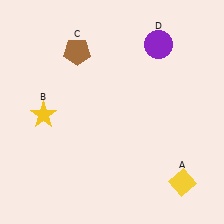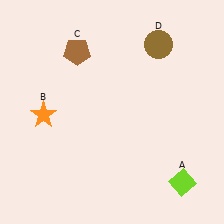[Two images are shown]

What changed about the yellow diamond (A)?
In Image 1, A is yellow. In Image 2, it changed to lime.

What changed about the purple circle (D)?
In Image 1, D is purple. In Image 2, it changed to brown.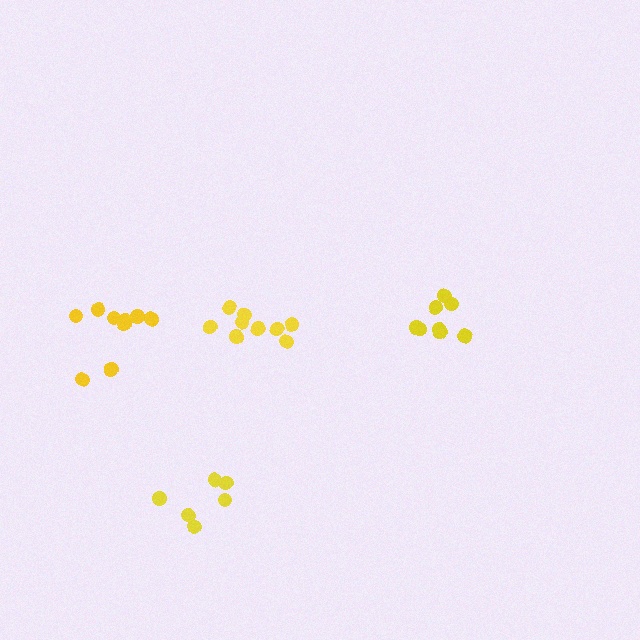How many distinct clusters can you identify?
There are 4 distinct clusters.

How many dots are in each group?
Group 1: 8 dots, Group 2: 6 dots, Group 3: 10 dots, Group 4: 9 dots (33 total).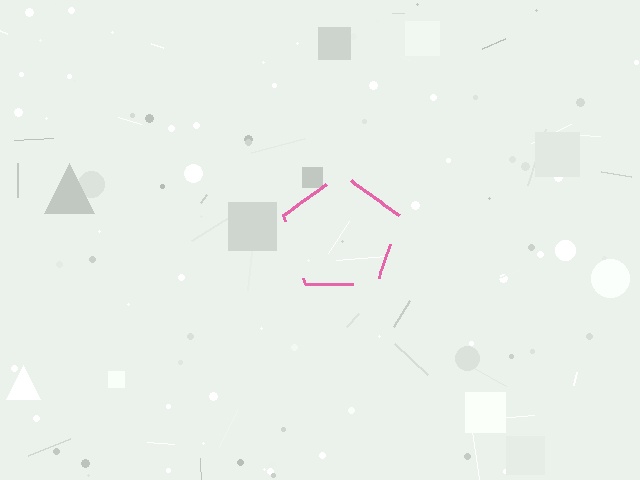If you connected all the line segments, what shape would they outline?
They would outline a pentagon.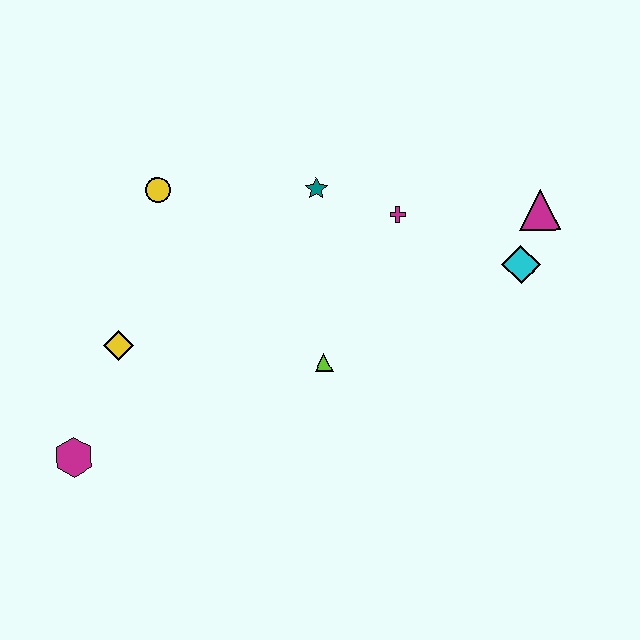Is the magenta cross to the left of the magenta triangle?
Yes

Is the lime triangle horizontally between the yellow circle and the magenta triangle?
Yes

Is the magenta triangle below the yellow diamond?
No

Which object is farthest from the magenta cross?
The magenta hexagon is farthest from the magenta cross.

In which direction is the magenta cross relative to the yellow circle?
The magenta cross is to the right of the yellow circle.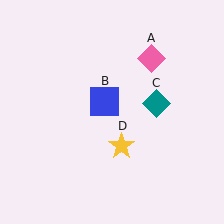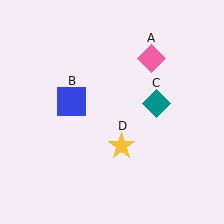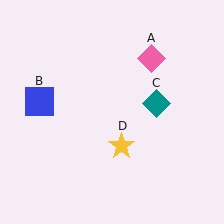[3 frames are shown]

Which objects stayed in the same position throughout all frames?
Pink diamond (object A) and teal diamond (object C) and yellow star (object D) remained stationary.